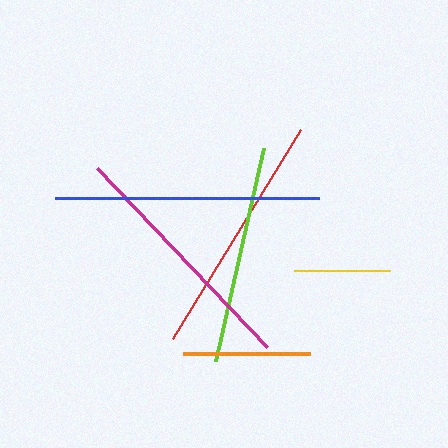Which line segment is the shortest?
The yellow line is the shortest at approximately 96 pixels.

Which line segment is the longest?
The blue line is the longest at approximately 264 pixels.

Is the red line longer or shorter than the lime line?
The red line is longer than the lime line.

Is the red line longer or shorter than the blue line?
The blue line is longer than the red line.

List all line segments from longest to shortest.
From longest to shortest: blue, magenta, red, lime, orange, yellow.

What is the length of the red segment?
The red segment is approximately 245 pixels long.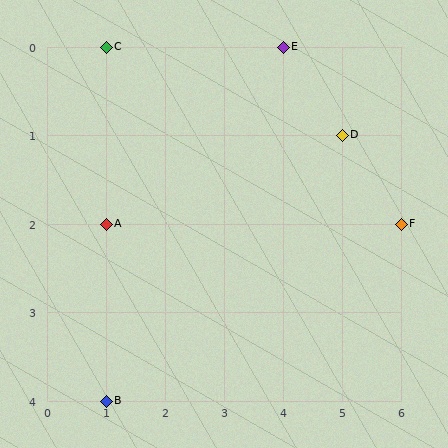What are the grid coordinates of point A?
Point A is at grid coordinates (1, 2).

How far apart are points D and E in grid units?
Points D and E are 1 column and 1 row apart (about 1.4 grid units diagonally).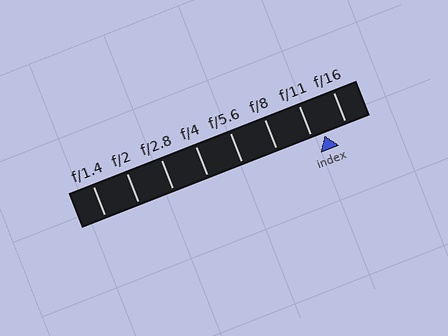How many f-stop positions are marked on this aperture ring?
There are 8 f-stop positions marked.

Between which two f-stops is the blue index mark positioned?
The index mark is between f/11 and f/16.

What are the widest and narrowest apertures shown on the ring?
The widest aperture shown is f/1.4 and the narrowest is f/16.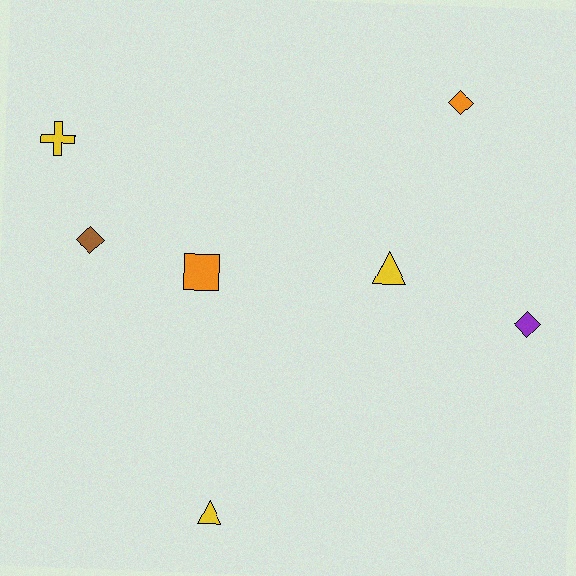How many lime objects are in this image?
There are no lime objects.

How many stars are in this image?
There are no stars.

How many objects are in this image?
There are 7 objects.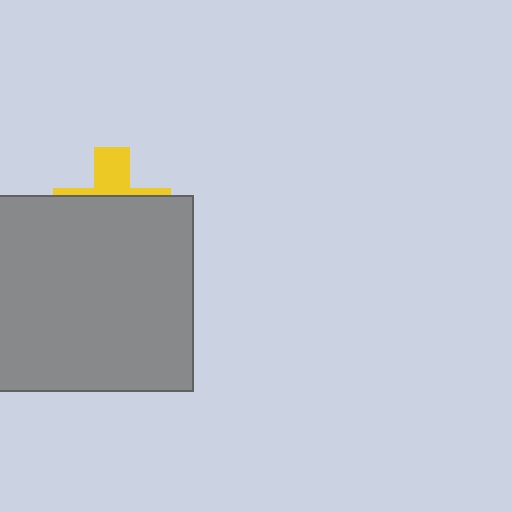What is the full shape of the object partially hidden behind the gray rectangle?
The partially hidden object is a yellow cross.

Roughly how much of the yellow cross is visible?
A small part of it is visible (roughly 33%).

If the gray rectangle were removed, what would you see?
You would see the complete yellow cross.